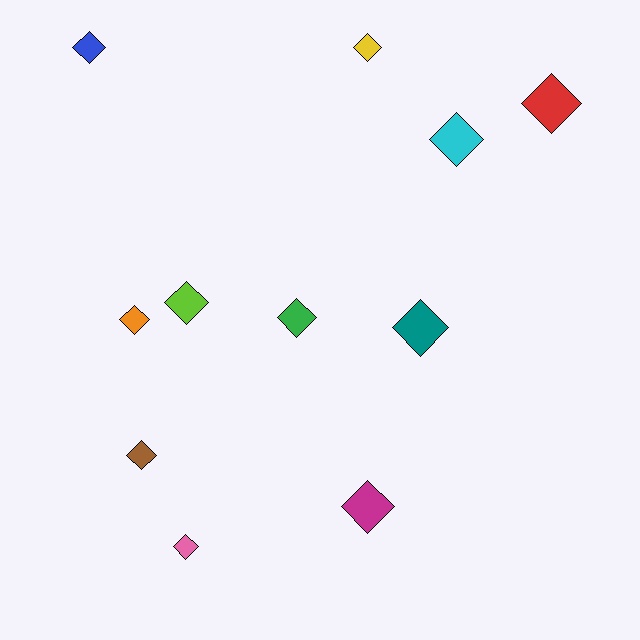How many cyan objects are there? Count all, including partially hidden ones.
There is 1 cyan object.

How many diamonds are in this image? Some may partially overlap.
There are 11 diamonds.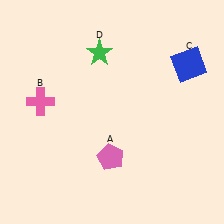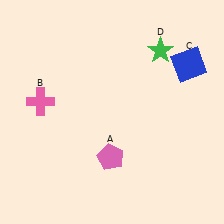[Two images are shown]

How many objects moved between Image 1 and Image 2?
1 object moved between the two images.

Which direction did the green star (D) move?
The green star (D) moved right.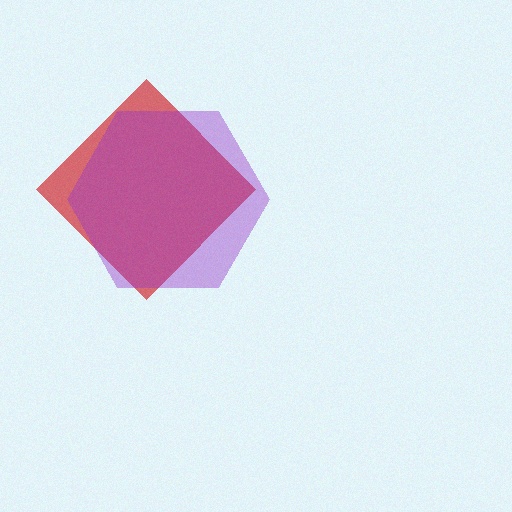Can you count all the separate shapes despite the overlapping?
Yes, there are 2 separate shapes.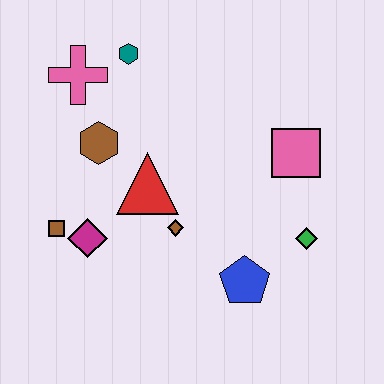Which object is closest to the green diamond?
The blue pentagon is closest to the green diamond.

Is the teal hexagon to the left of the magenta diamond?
No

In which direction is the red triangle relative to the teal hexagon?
The red triangle is below the teal hexagon.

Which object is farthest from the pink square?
The brown square is farthest from the pink square.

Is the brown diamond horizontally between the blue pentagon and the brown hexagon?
Yes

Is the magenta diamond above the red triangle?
No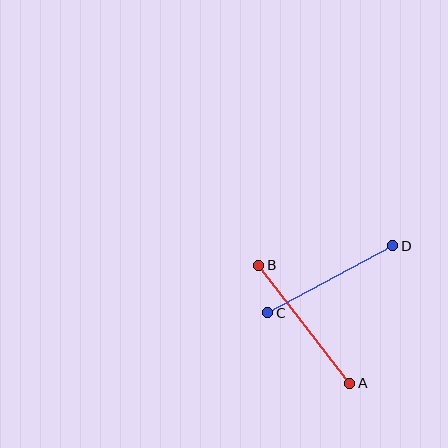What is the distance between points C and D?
The distance is approximately 141 pixels.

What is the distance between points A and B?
The distance is approximately 149 pixels.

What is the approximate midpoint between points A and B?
The midpoint is at approximately (304, 324) pixels.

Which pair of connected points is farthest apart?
Points A and B are farthest apart.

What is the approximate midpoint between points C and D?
The midpoint is at approximately (330, 279) pixels.